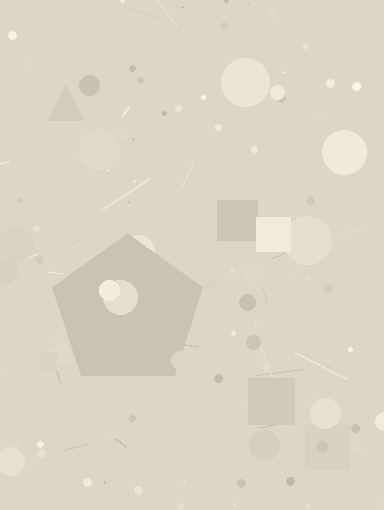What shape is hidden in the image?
A pentagon is hidden in the image.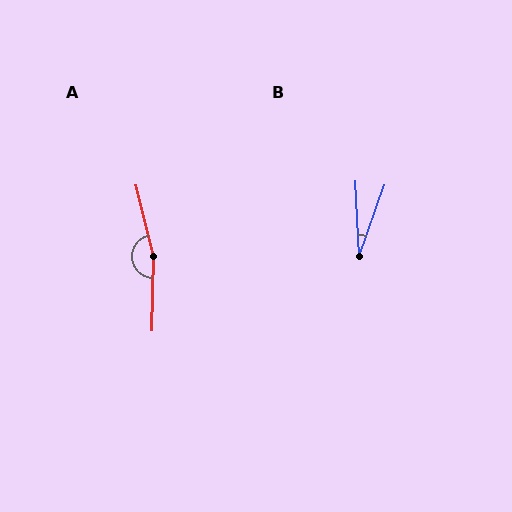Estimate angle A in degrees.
Approximately 165 degrees.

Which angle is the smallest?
B, at approximately 22 degrees.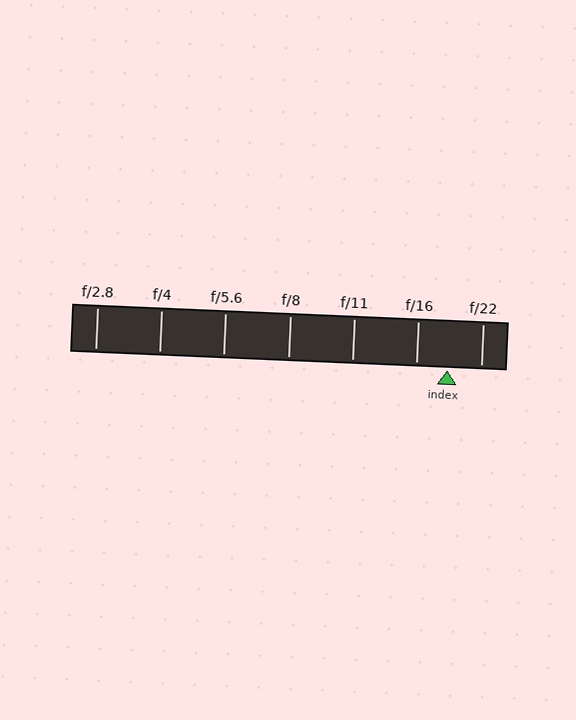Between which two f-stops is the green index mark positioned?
The index mark is between f/16 and f/22.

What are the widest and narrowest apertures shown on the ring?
The widest aperture shown is f/2.8 and the narrowest is f/22.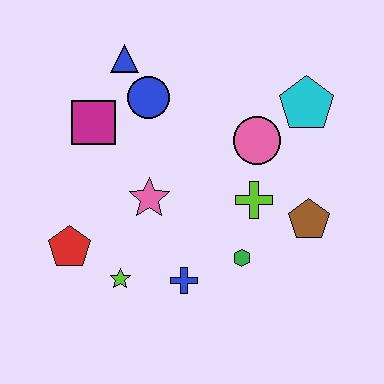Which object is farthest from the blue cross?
The blue triangle is farthest from the blue cross.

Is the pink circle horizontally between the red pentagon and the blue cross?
No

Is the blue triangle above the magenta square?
Yes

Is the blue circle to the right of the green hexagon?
No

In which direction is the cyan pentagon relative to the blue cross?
The cyan pentagon is above the blue cross.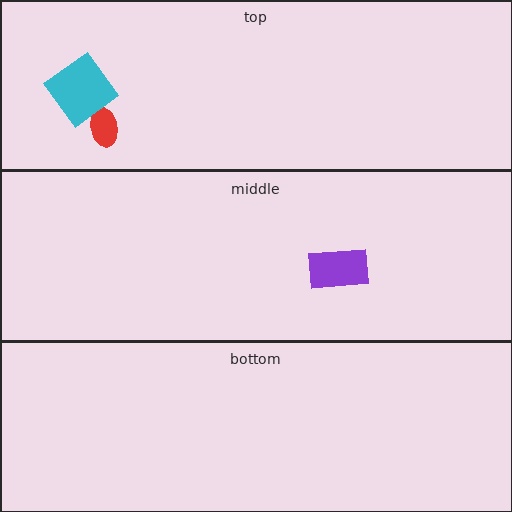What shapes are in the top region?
The red ellipse, the cyan diamond.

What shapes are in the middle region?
The purple rectangle.